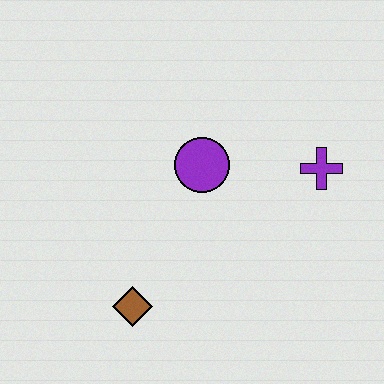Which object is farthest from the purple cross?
The brown diamond is farthest from the purple cross.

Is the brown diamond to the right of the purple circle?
No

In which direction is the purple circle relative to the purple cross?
The purple circle is to the left of the purple cross.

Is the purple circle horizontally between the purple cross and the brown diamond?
Yes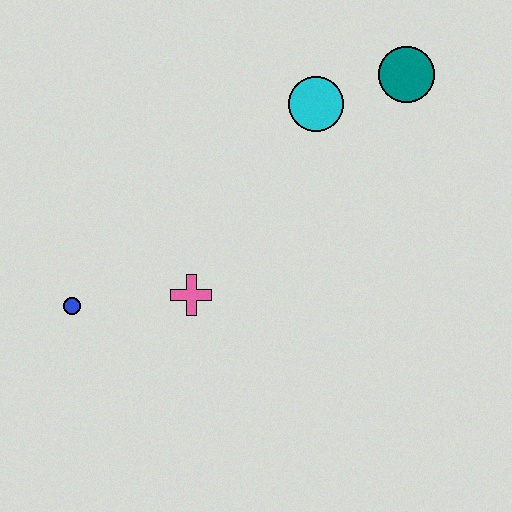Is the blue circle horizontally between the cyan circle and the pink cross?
No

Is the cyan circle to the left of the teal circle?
Yes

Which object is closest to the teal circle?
The cyan circle is closest to the teal circle.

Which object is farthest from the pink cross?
The teal circle is farthest from the pink cross.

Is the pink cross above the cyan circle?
No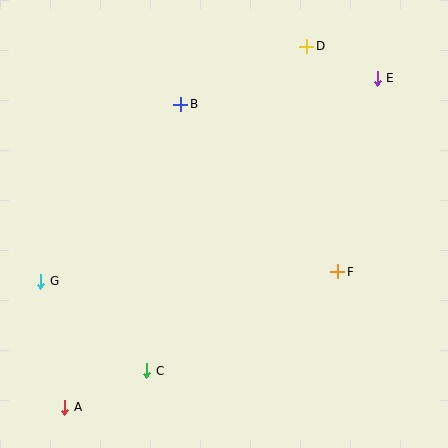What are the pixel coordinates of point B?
Point B is at (181, 104).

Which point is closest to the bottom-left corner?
Point A is closest to the bottom-left corner.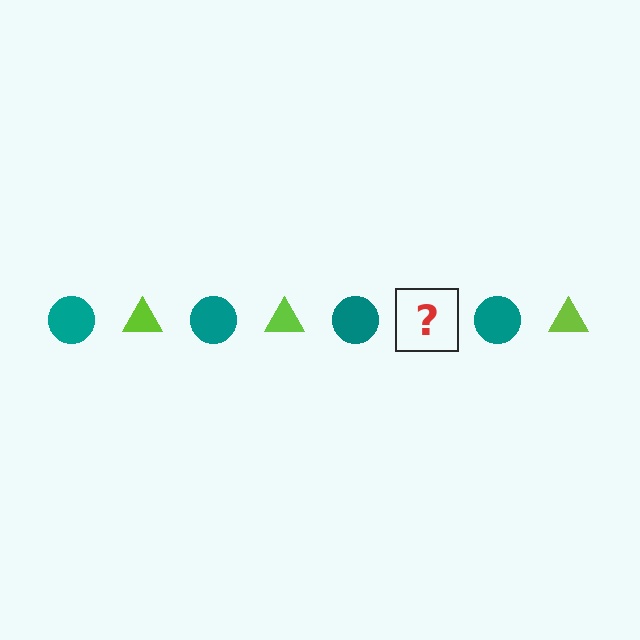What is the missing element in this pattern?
The missing element is a lime triangle.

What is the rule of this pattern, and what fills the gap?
The rule is that the pattern alternates between teal circle and lime triangle. The gap should be filled with a lime triangle.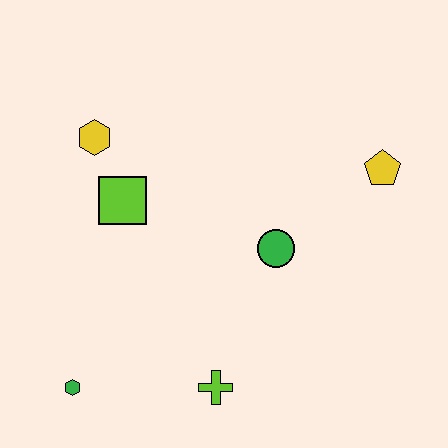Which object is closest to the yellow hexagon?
The lime square is closest to the yellow hexagon.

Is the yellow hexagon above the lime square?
Yes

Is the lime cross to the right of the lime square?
Yes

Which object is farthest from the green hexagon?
The yellow pentagon is farthest from the green hexagon.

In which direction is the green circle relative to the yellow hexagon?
The green circle is to the right of the yellow hexagon.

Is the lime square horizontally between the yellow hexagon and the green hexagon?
No